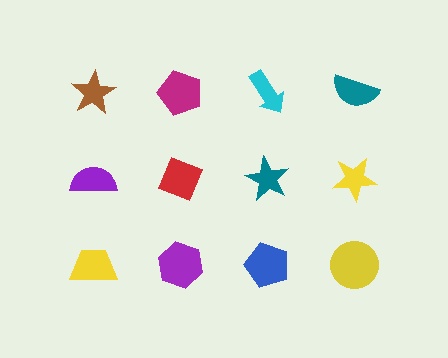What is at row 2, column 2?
A red diamond.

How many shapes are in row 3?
4 shapes.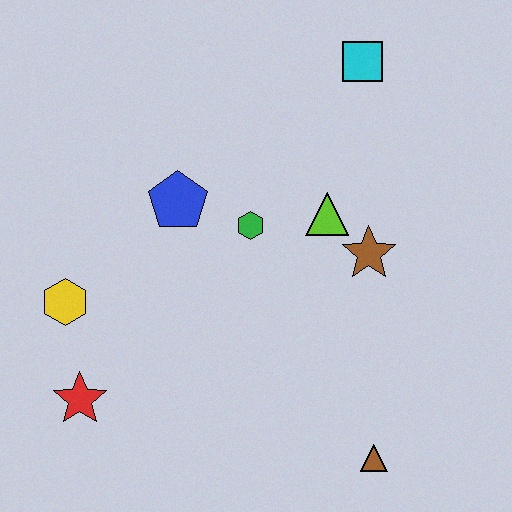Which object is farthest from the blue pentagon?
The brown triangle is farthest from the blue pentagon.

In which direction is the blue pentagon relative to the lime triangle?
The blue pentagon is to the left of the lime triangle.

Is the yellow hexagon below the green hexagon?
Yes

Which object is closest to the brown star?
The lime triangle is closest to the brown star.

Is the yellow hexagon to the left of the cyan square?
Yes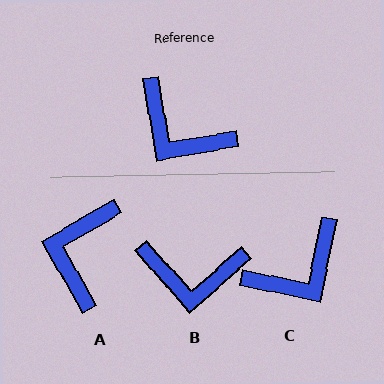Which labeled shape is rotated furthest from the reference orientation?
A, about 70 degrees away.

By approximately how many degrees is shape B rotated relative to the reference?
Approximately 32 degrees counter-clockwise.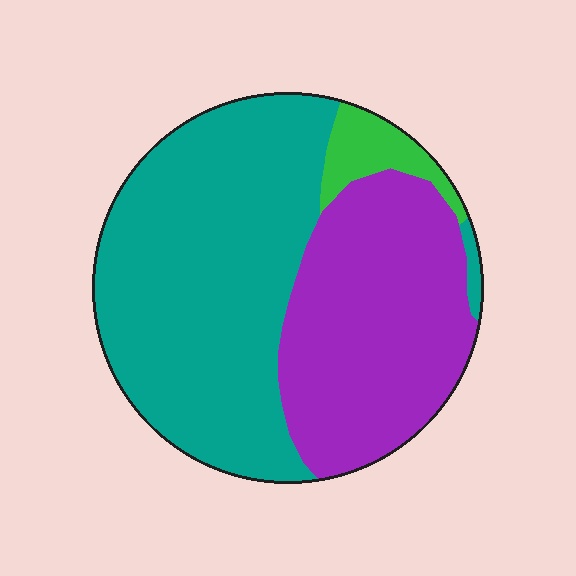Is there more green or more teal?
Teal.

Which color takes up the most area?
Teal, at roughly 55%.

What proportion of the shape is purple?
Purple covers 38% of the shape.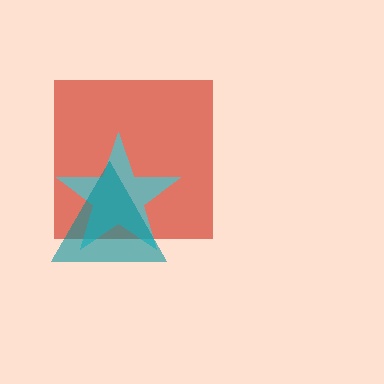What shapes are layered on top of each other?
The layered shapes are: a red square, a cyan star, a teal triangle.